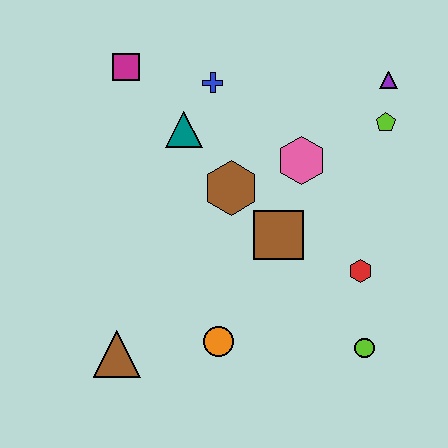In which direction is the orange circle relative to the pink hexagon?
The orange circle is below the pink hexagon.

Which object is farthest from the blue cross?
The lime circle is farthest from the blue cross.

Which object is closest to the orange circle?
The brown triangle is closest to the orange circle.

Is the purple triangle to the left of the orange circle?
No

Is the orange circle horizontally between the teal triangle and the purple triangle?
Yes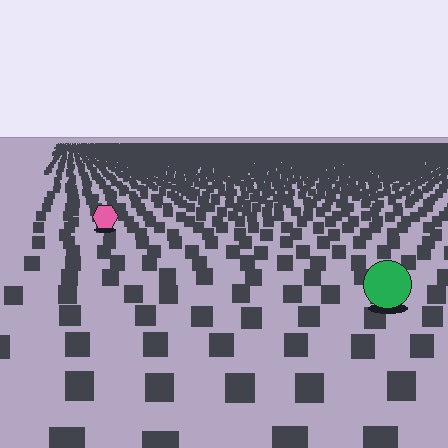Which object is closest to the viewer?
The green circle is closest. The texture marks near it are larger and more spread out.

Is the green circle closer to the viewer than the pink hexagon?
Yes. The green circle is closer — you can tell from the texture gradient: the ground texture is coarser near it.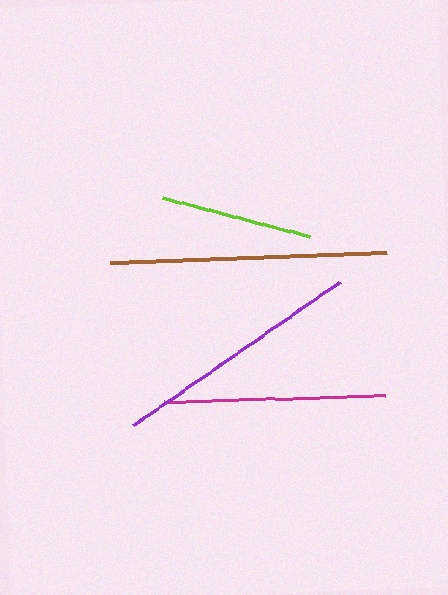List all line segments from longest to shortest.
From longest to shortest: brown, purple, magenta, lime.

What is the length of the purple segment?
The purple segment is approximately 252 pixels long.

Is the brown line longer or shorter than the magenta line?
The brown line is longer than the magenta line.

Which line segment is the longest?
The brown line is the longest at approximately 277 pixels.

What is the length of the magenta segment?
The magenta segment is approximately 221 pixels long.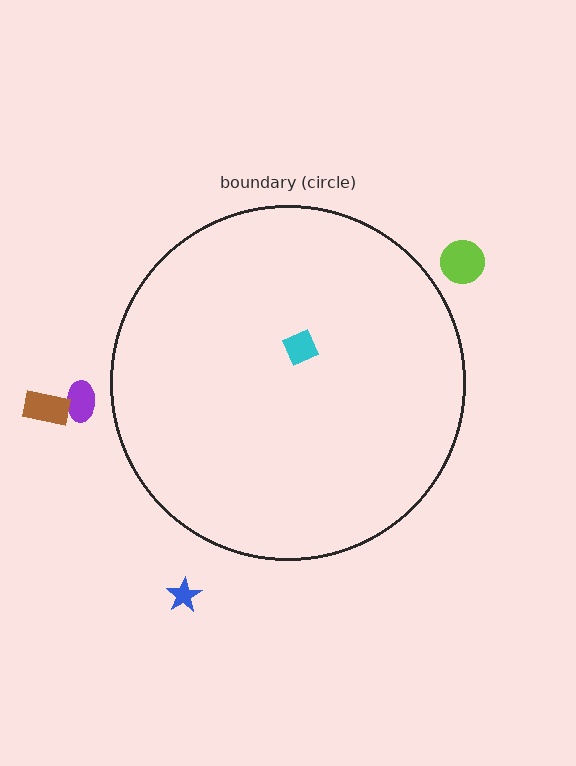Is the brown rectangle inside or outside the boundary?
Outside.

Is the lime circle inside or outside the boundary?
Outside.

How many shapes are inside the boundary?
1 inside, 4 outside.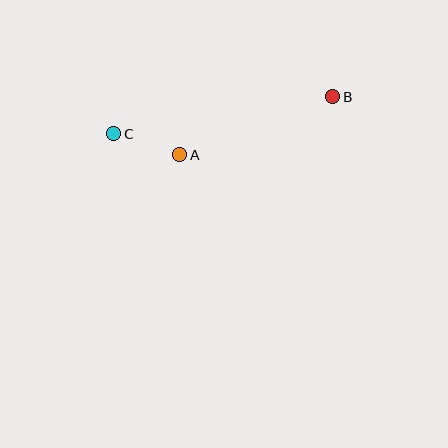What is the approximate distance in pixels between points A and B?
The distance between A and B is approximately 163 pixels.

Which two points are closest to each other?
Points A and C are closest to each other.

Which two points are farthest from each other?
Points B and C are farthest from each other.